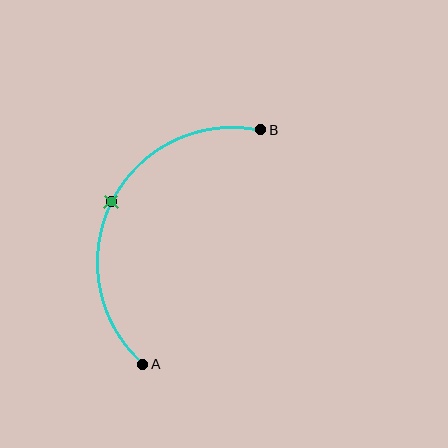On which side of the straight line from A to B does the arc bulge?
The arc bulges to the left of the straight line connecting A and B.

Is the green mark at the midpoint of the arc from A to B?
Yes. The green mark lies on the arc at equal arc-length from both A and B — it is the arc midpoint.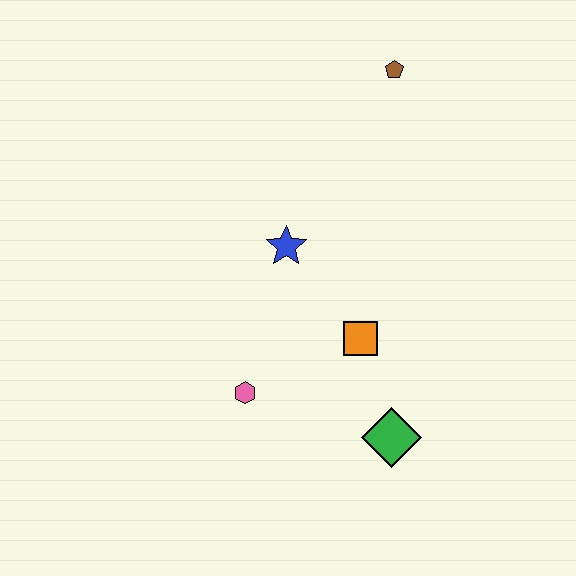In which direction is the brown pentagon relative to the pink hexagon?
The brown pentagon is above the pink hexagon.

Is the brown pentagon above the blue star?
Yes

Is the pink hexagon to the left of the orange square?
Yes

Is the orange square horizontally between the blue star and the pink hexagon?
No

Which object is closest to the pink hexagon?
The orange square is closest to the pink hexagon.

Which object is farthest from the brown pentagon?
The green diamond is farthest from the brown pentagon.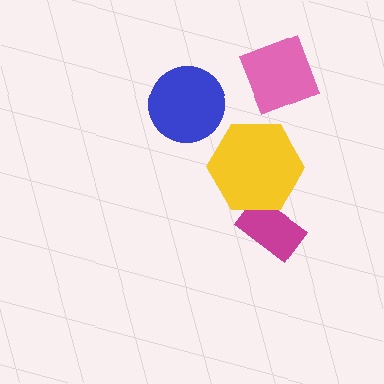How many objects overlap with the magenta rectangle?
1 object overlaps with the magenta rectangle.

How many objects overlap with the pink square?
0 objects overlap with the pink square.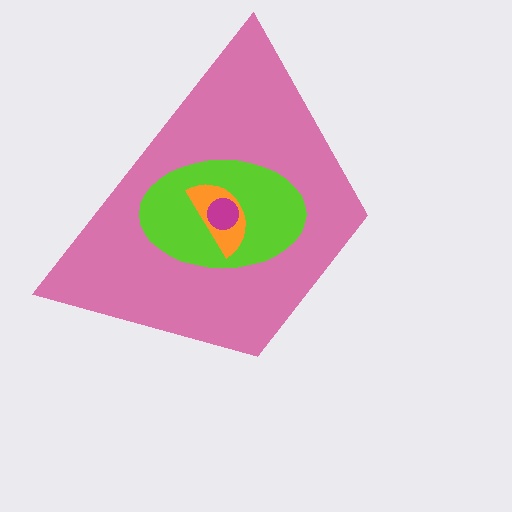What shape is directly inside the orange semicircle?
The magenta circle.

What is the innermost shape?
The magenta circle.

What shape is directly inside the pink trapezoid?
The lime ellipse.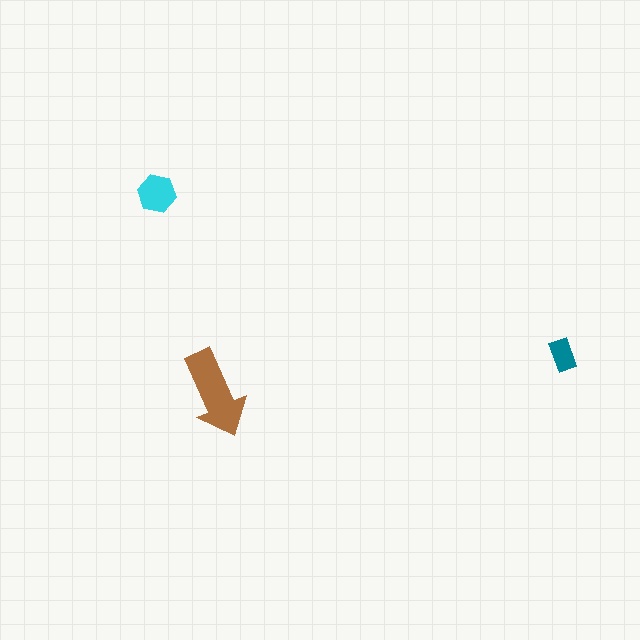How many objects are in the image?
There are 3 objects in the image.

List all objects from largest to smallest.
The brown arrow, the cyan hexagon, the teal rectangle.